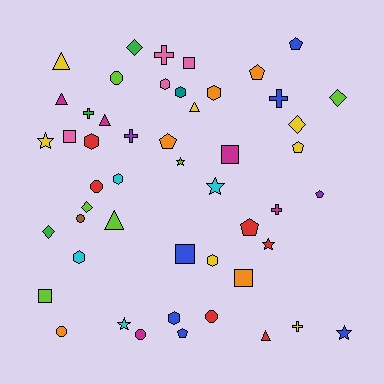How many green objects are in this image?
There are 3 green objects.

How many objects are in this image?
There are 50 objects.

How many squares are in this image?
There are 6 squares.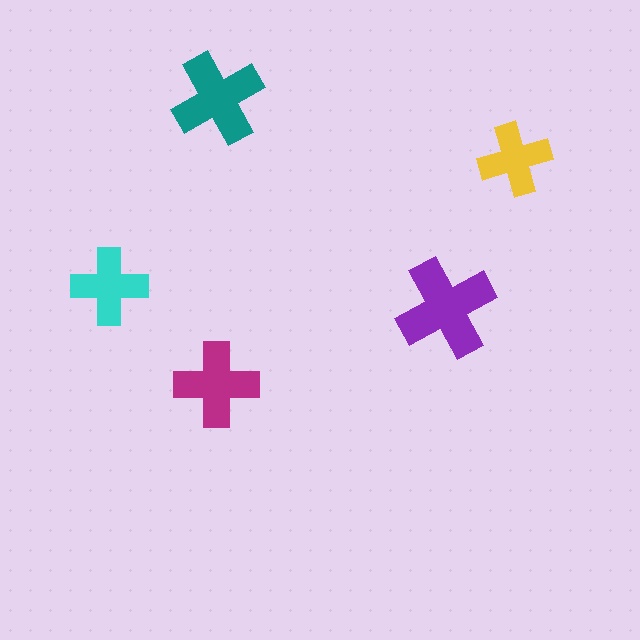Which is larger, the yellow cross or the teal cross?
The teal one.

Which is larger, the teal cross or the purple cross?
The purple one.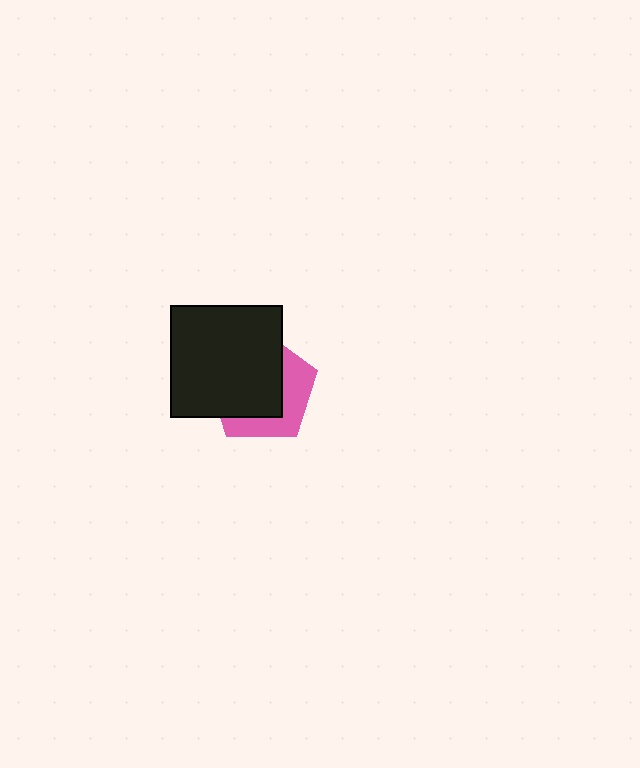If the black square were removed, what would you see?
You would see the complete pink pentagon.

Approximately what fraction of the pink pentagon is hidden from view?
Roughly 62% of the pink pentagon is hidden behind the black square.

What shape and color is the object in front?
The object in front is a black square.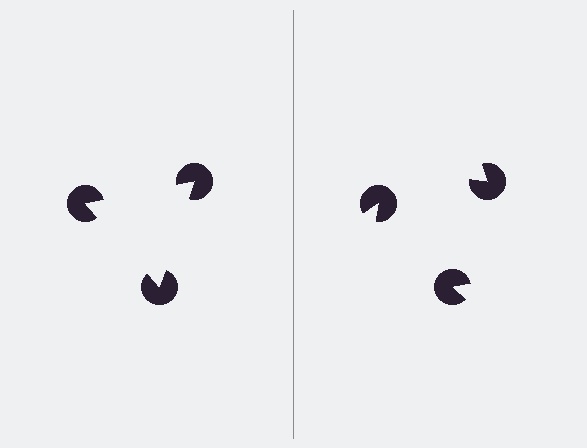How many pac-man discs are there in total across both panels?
6 — 3 on each side.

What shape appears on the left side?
An illusory triangle.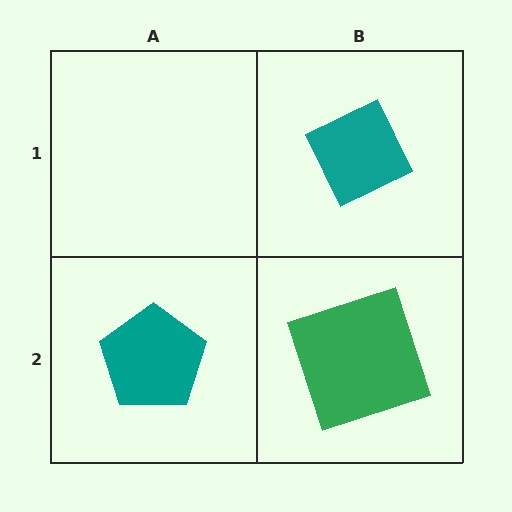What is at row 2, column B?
A green square.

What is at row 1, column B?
A teal diamond.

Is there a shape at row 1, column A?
No, that cell is empty.